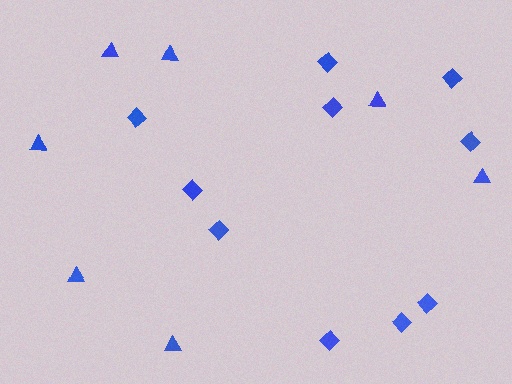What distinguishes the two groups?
There are 2 groups: one group of triangles (7) and one group of diamonds (10).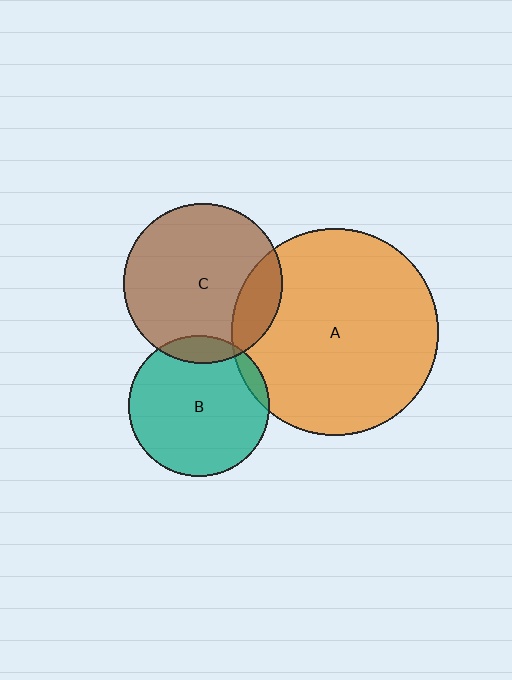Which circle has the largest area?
Circle A (orange).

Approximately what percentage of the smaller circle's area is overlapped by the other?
Approximately 15%.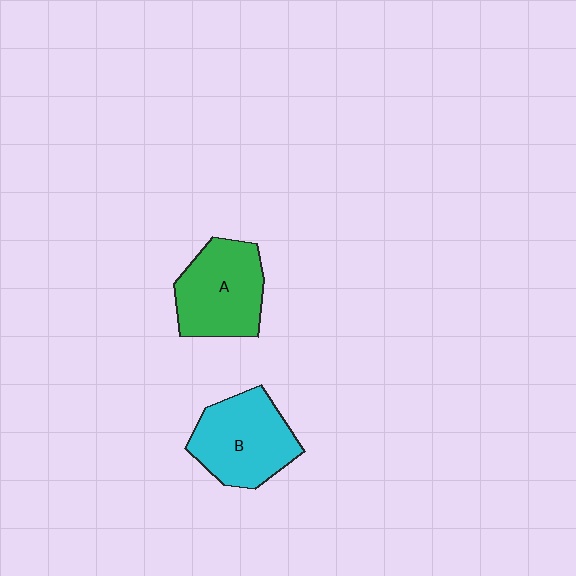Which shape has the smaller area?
Shape A (green).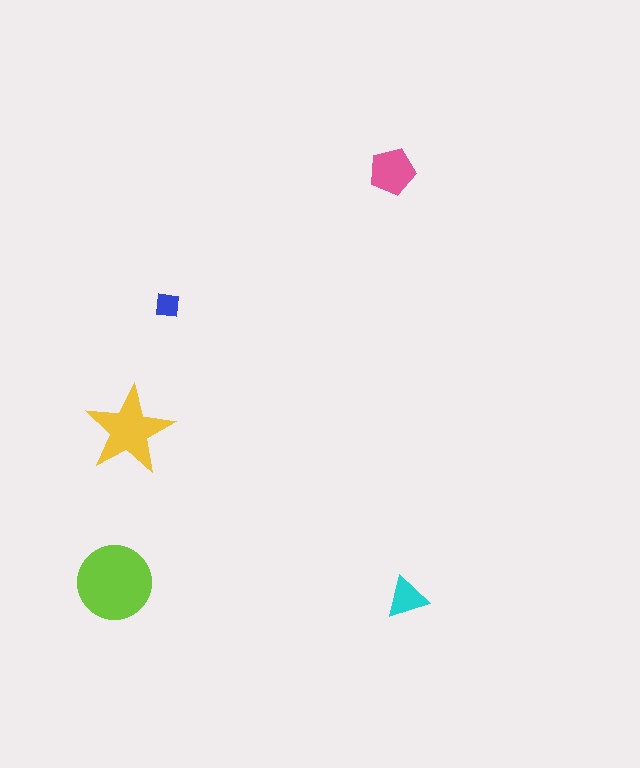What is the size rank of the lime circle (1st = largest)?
1st.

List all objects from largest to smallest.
The lime circle, the yellow star, the pink pentagon, the cyan triangle, the blue square.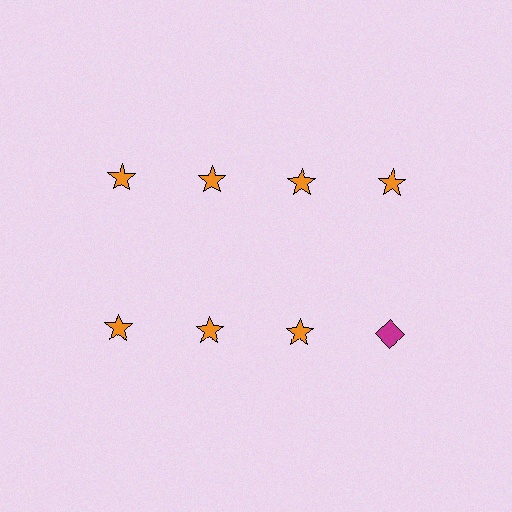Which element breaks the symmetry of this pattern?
The magenta diamond in the second row, second from right column breaks the symmetry. All other shapes are orange stars.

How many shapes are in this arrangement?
There are 8 shapes arranged in a grid pattern.